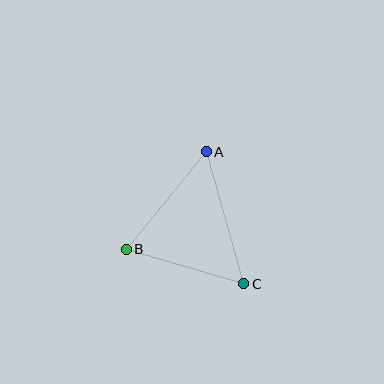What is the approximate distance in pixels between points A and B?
The distance between A and B is approximately 126 pixels.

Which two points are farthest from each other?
Points A and C are farthest from each other.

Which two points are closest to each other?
Points B and C are closest to each other.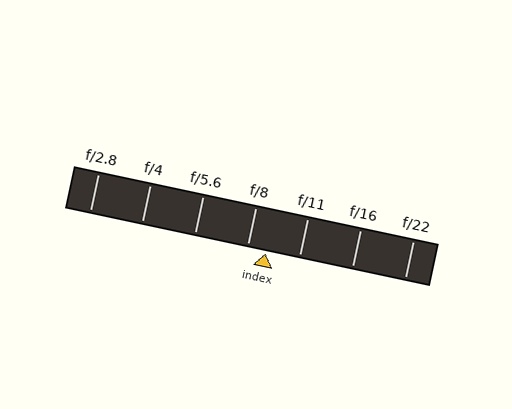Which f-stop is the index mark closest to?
The index mark is closest to f/8.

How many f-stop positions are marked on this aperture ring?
There are 7 f-stop positions marked.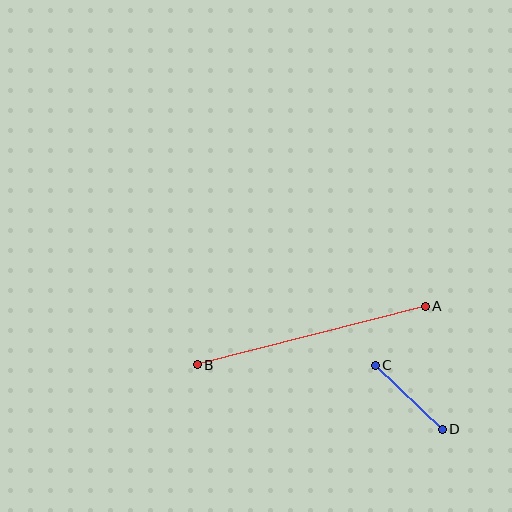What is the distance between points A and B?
The distance is approximately 235 pixels.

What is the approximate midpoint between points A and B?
The midpoint is at approximately (311, 335) pixels.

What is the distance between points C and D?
The distance is approximately 93 pixels.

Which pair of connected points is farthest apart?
Points A and B are farthest apart.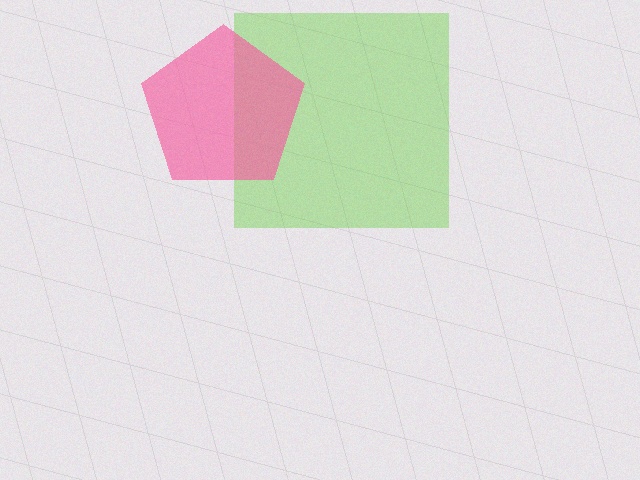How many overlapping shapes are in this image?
There are 2 overlapping shapes in the image.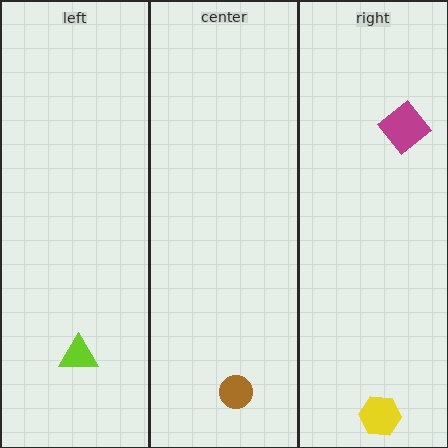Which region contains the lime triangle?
The left region.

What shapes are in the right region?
The magenta diamond, the yellow hexagon.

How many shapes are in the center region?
1.